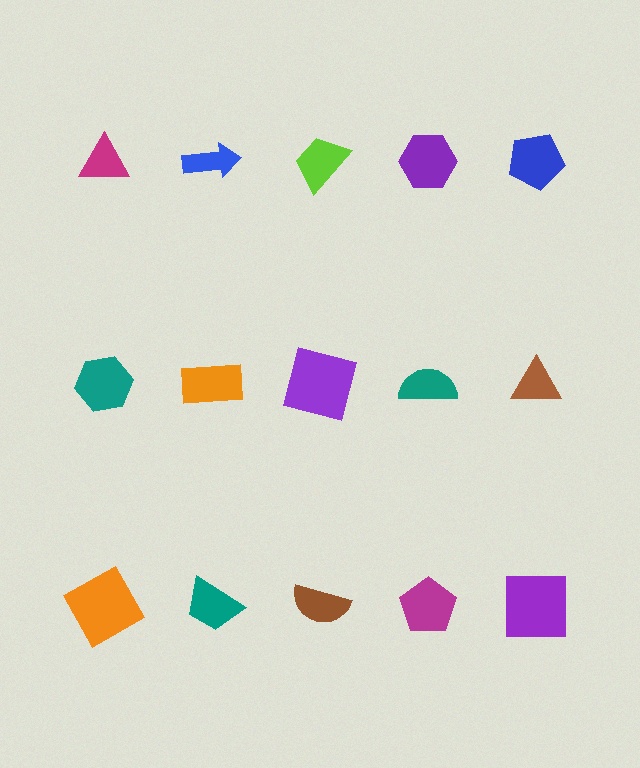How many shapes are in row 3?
5 shapes.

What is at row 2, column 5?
A brown triangle.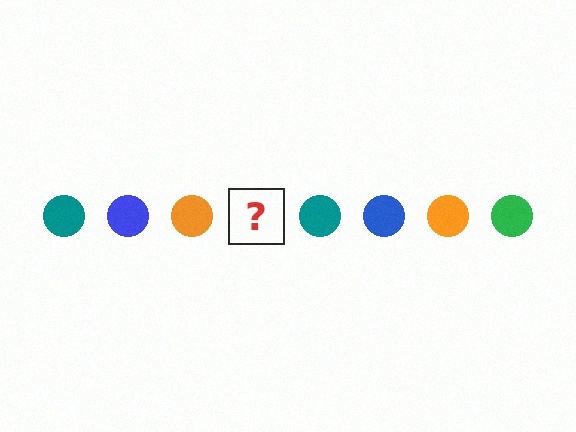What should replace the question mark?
The question mark should be replaced with a green circle.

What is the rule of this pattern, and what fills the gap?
The rule is that the pattern cycles through teal, blue, orange, green circles. The gap should be filled with a green circle.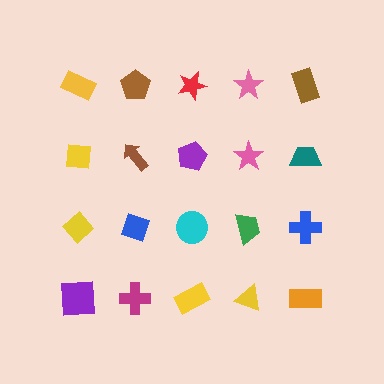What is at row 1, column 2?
A brown pentagon.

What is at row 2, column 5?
A teal trapezoid.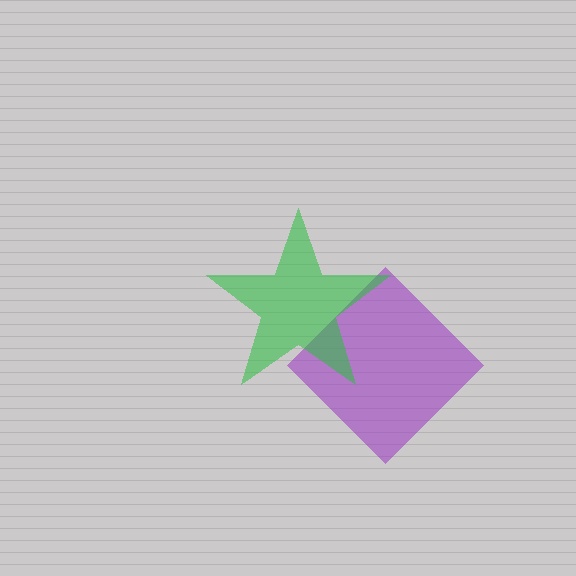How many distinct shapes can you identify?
There are 2 distinct shapes: a purple diamond, a green star.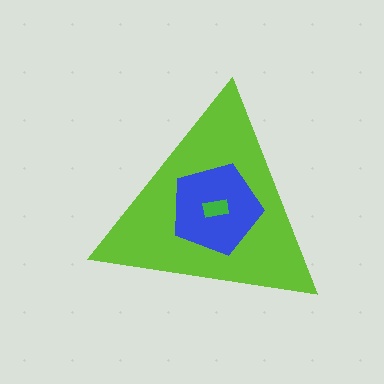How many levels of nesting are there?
3.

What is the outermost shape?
The lime triangle.